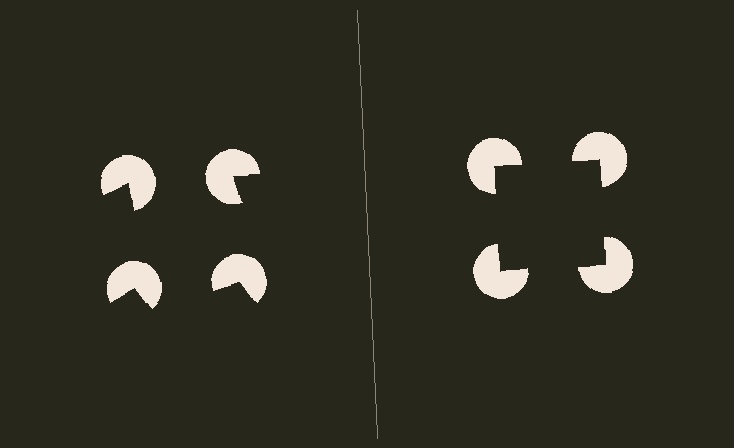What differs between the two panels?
The pac-man discs are positioned identically on both sides; only the wedge orientations differ. On the right they align to a square; on the left they are misaligned.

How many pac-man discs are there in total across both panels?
8 — 4 on each side.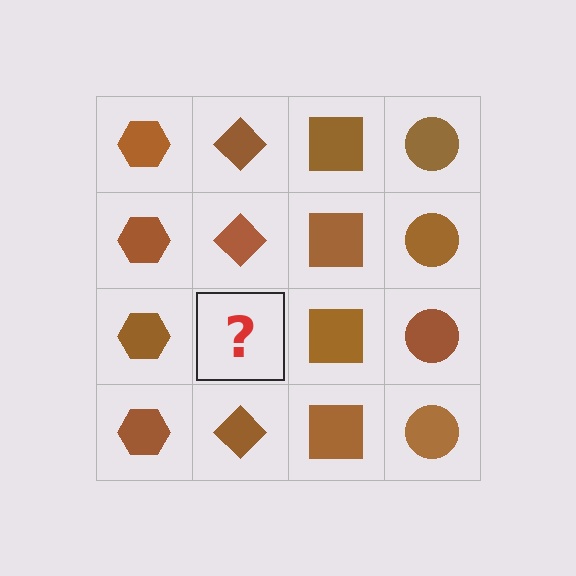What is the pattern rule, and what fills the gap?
The rule is that each column has a consistent shape. The gap should be filled with a brown diamond.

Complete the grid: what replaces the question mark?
The question mark should be replaced with a brown diamond.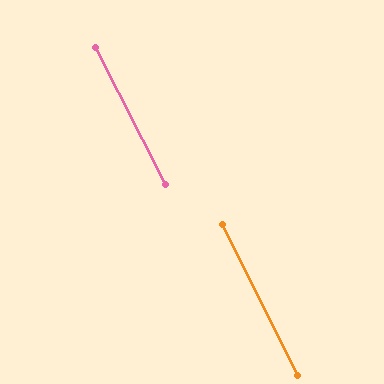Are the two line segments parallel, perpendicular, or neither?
Parallel — their directions differ by only 0.8°.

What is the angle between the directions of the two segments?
Approximately 1 degree.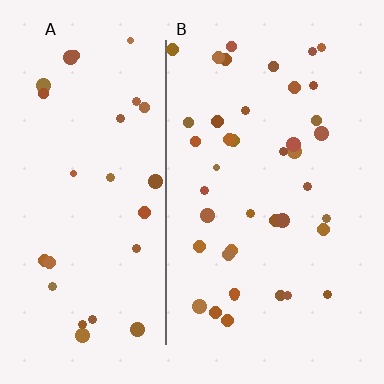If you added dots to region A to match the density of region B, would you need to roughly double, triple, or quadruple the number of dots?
Approximately double.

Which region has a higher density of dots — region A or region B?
B (the right).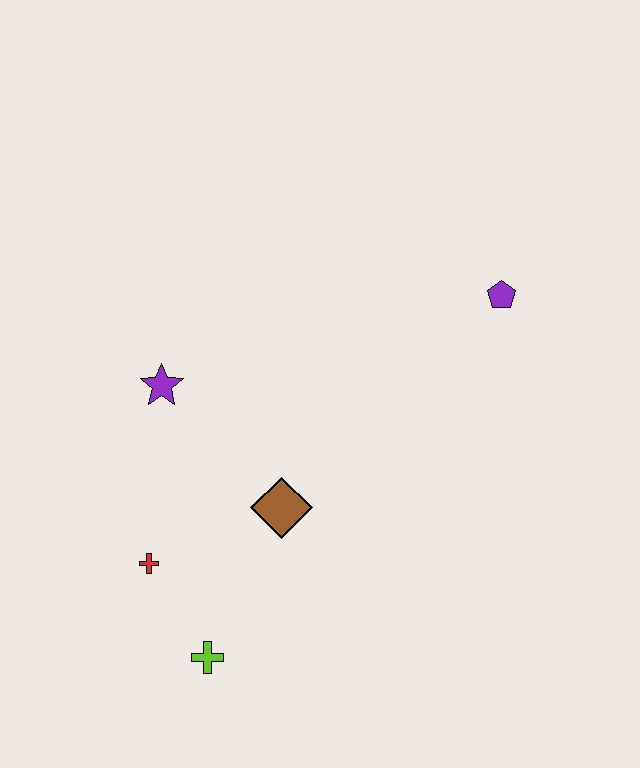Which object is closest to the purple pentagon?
The brown diamond is closest to the purple pentagon.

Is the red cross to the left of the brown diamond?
Yes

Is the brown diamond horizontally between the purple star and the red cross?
No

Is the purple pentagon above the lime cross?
Yes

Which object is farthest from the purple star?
The purple pentagon is farthest from the purple star.